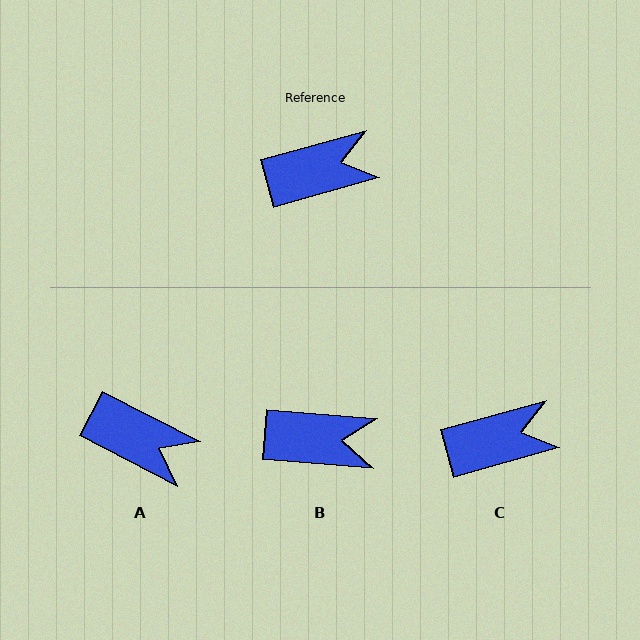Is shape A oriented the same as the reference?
No, it is off by about 43 degrees.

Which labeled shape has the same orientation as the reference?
C.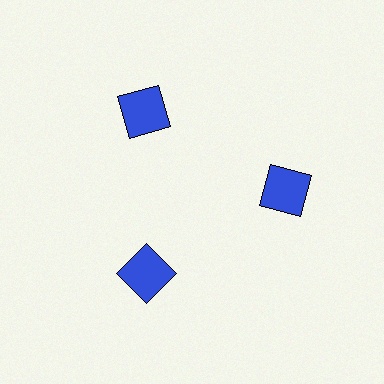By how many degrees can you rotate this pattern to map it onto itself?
The pattern maps onto itself every 120 degrees of rotation.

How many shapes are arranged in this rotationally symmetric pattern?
There are 3 shapes, arranged in 3 groups of 1.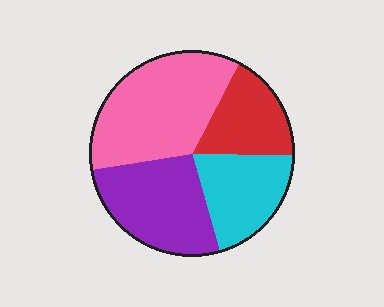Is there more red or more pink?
Pink.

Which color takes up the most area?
Pink, at roughly 35%.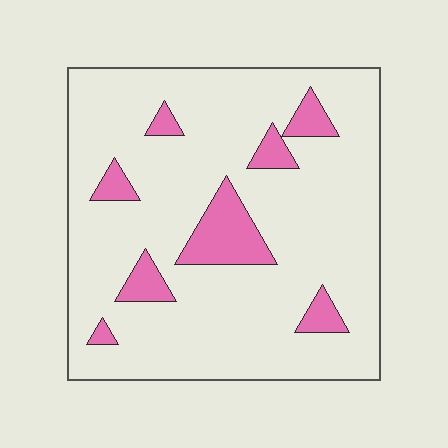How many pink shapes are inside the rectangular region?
8.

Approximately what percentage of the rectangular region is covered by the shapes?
Approximately 15%.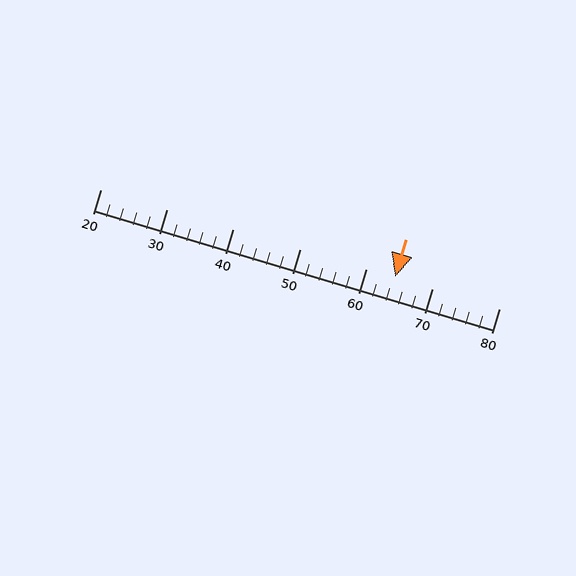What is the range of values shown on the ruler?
The ruler shows values from 20 to 80.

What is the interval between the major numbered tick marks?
The major tick marks are spaced 10 units apart.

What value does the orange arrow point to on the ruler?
The orange arrow points to approximately 64.